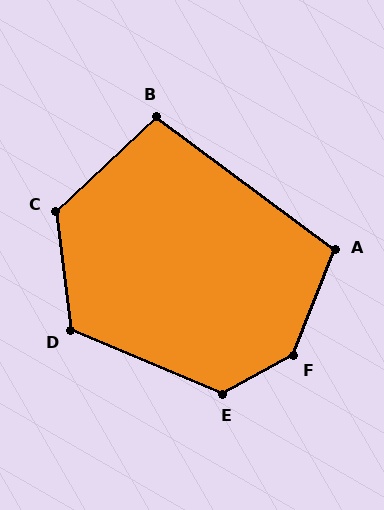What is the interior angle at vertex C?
Approximately 126 degrees (obtuse).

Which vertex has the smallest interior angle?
B, at approximately 100 degrees.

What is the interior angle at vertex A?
Approximately 105 degrees (obtuse).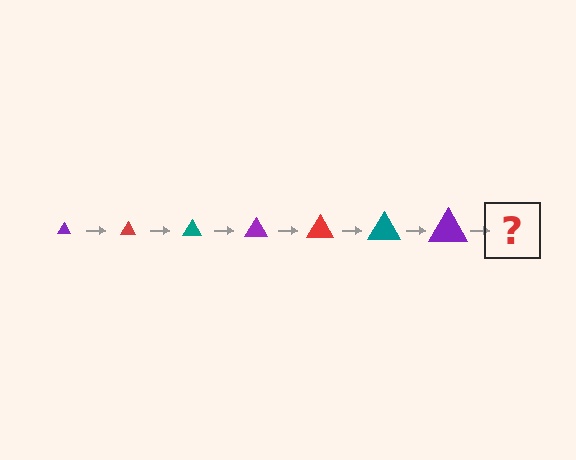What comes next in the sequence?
The next element should be a red triangle, larger than the previous one.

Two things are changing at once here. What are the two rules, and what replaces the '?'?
The two rules are that the triangle grows larger each step and the color cycles through purple, red, and teal. The '?' should be a red triangle, larger than the previous one.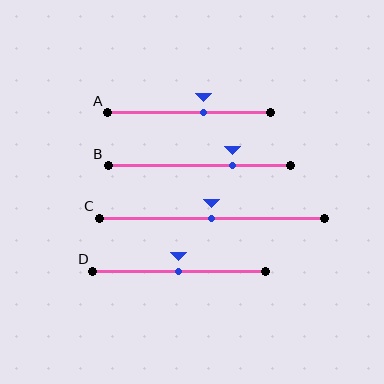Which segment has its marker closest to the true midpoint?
Segment C has its marker closest to the true midpoint.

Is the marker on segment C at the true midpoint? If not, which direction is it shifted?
Yes, the marker on segment C is at the true midpoint.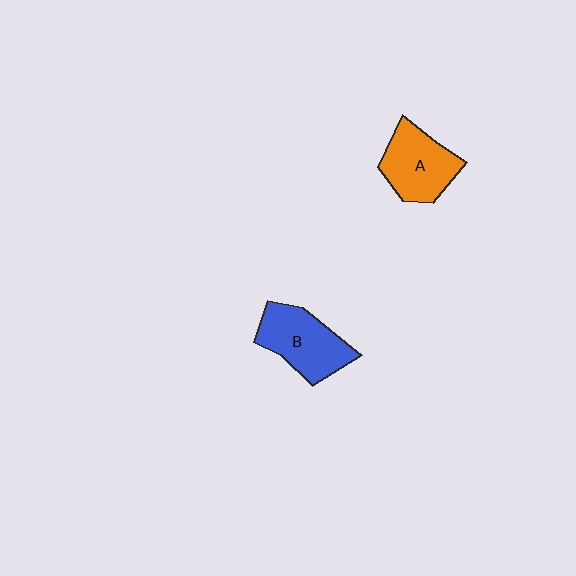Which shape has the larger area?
Shape B (blue).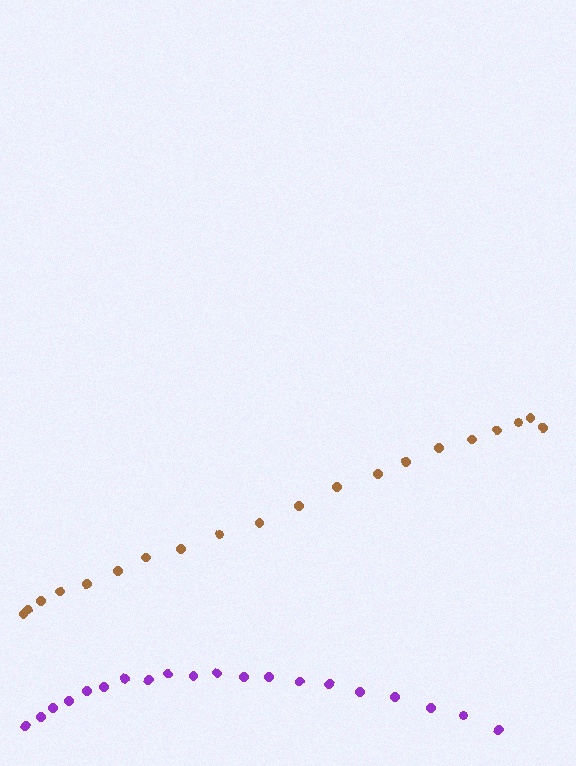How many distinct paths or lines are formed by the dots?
There are 2 distinct paths.